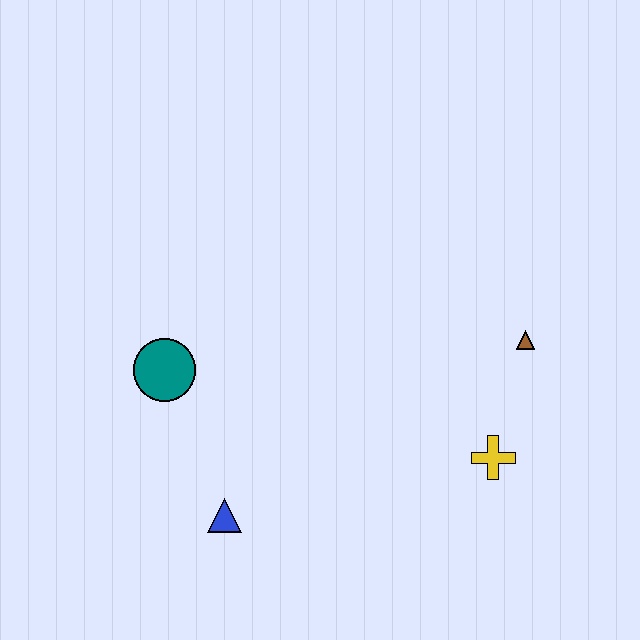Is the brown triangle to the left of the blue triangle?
No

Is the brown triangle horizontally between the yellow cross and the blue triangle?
No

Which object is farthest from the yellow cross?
The teal circle is farthest from the yellow cross.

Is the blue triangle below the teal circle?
Yes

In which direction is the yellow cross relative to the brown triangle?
The yellow cross is below the brown triangle.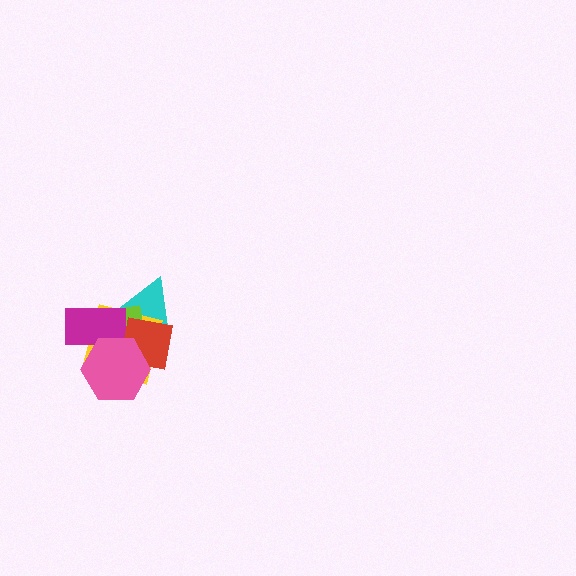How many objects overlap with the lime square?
5 objects overlap with the lime square.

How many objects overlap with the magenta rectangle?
5 objects overlap with the magenta rectangle.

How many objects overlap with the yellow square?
5 objects overlap with the yellow square.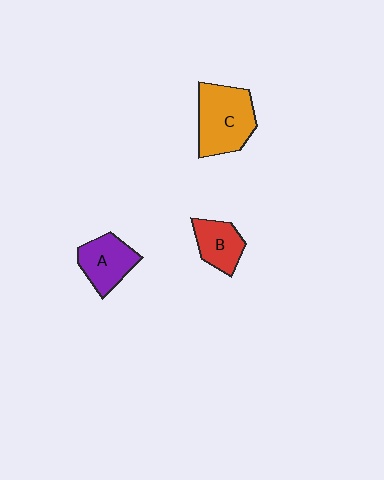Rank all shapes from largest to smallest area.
From largest to smallest: C (orange), A (purple), B (red).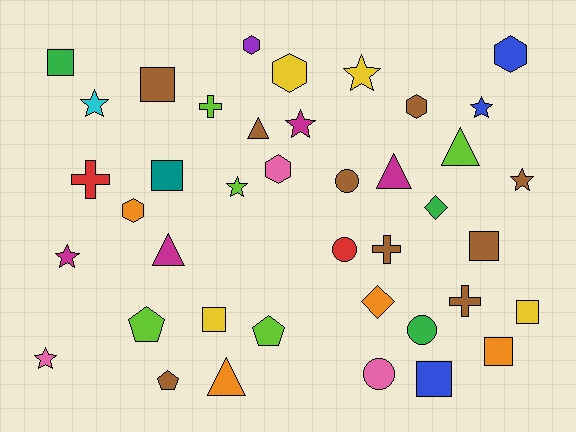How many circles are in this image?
There are 4 circles.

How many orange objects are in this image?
There are 4 orange objects.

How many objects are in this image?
There are 40 objects.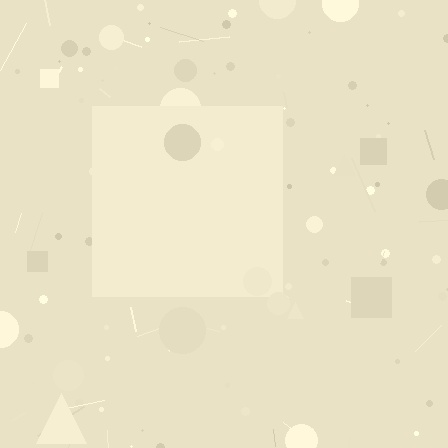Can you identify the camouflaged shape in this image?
The camouflaged shape is a square.